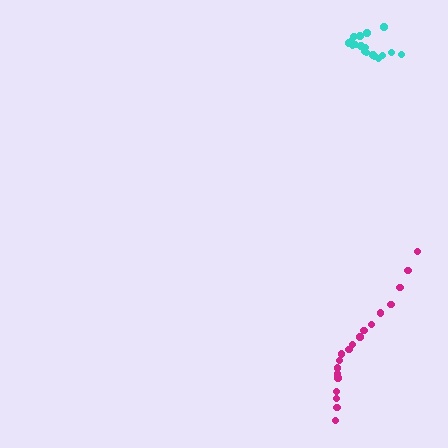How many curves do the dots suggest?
There are 2 distinct paths.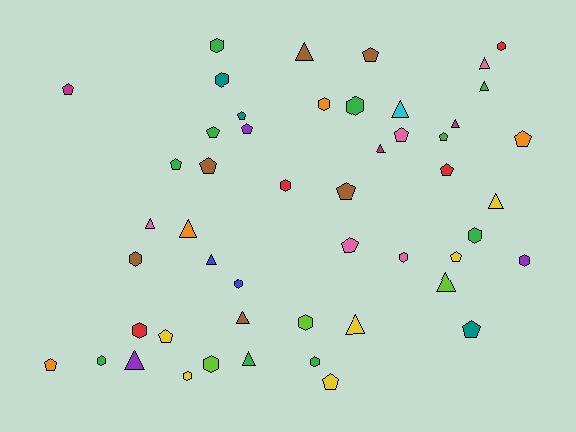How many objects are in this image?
There are 50 objects.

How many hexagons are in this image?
There are 17 hexagons.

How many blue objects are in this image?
There are 2 blue objects.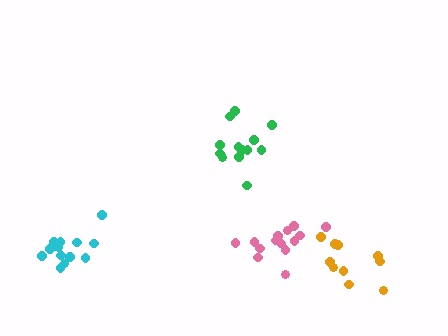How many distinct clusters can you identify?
There are 4 distinct clusters.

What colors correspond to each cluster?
The clusters are colored: orange, cyan, pink, green.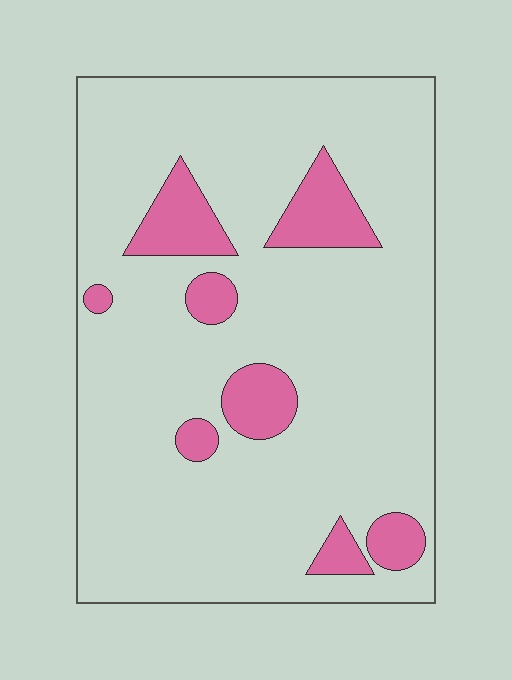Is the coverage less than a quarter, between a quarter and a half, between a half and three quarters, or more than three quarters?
Less than a quarter.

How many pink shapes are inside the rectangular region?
8.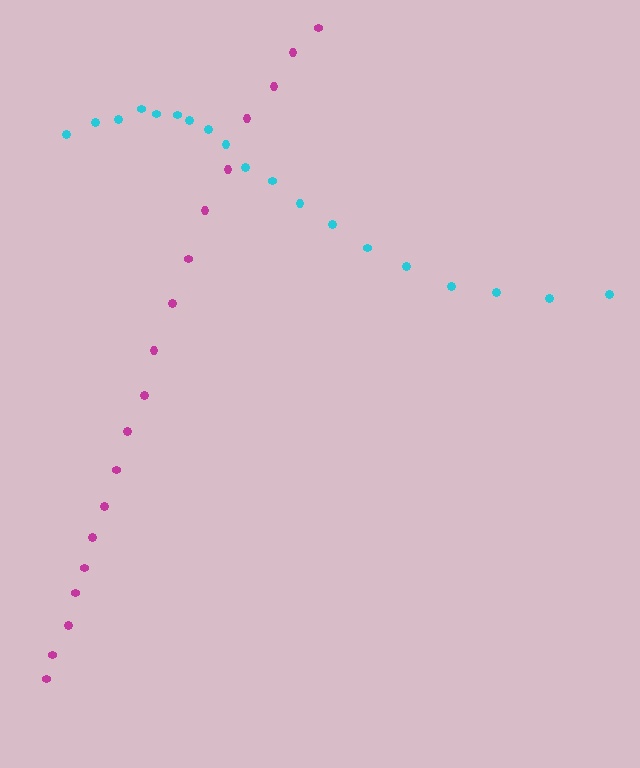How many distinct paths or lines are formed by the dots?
There are 2 distinct paths.